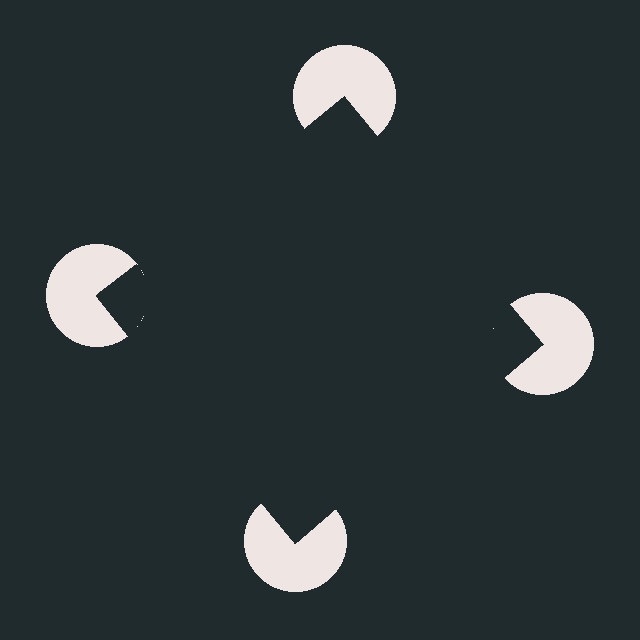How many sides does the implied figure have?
4 sides.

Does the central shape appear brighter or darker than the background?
It typically appears slightly darker than the background, even though no actual brightness change is drawn.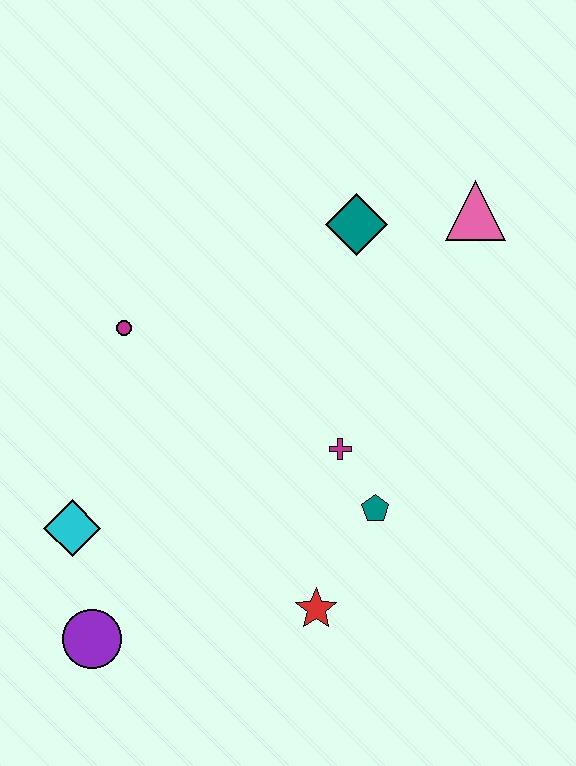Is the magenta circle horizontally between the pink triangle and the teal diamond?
No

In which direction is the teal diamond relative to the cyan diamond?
The teal diamond is above the cyan diamond.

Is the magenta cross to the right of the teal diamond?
No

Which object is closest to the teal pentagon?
The magenta cross is closest to the teal pentagon.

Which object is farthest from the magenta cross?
The purple circle is farthest from the magenta cross.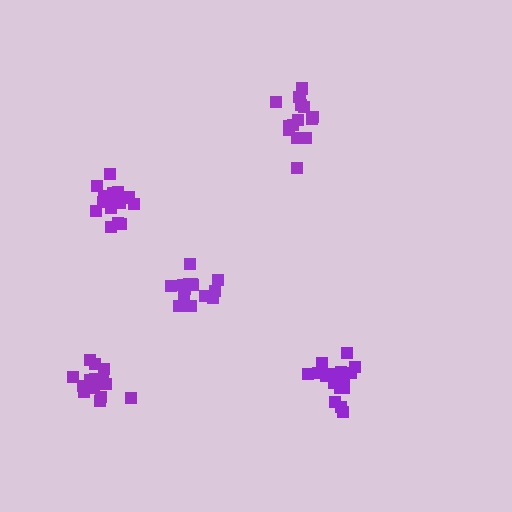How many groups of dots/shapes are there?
There are 5 groups.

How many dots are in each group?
Group 1: 17 dots, Group 2: 16 dots, Group 3: 15 dots, Group 4: 15 dots, Group 5: 17 dots (80 total).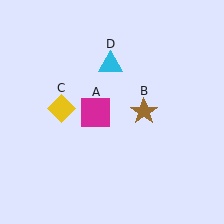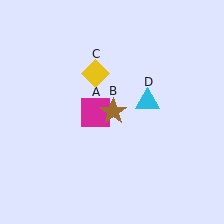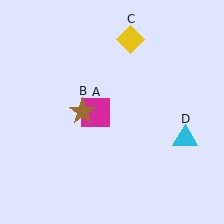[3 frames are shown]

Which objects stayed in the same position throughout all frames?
Magenta square (object A) remained stationary.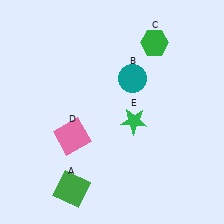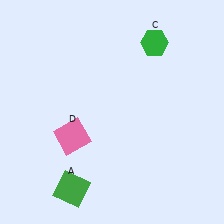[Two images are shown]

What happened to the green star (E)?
The green star (E) was removed in Image 2. It was in the bottom-right area of Image 1.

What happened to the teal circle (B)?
The teal circle (B) was removed in Image 2. It was in the top-right area of Image 1.